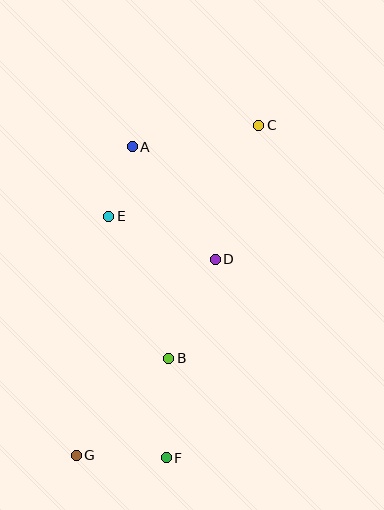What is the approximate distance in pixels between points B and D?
The distance between B and D is approximately 109 pixels.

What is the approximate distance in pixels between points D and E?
The distance between D and E is approximately 115 pixels.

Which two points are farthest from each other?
Points C and G are farthest from each other.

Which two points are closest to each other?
Points A and E are closest to each other.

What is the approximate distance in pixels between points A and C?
The distance between A and C is approximately 128 pixels.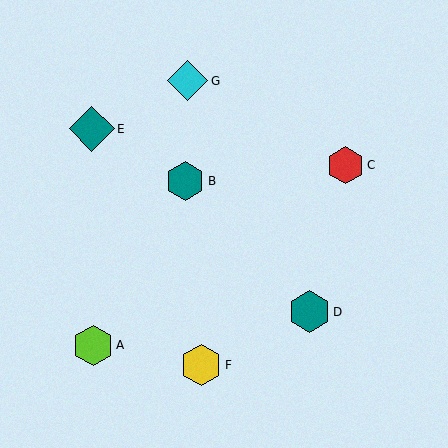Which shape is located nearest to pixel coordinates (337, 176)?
The red hexagon (labeled C) at (345, 165) is nearest to that location.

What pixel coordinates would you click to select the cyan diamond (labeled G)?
Click at (187, 81) to select the cyan diamond G.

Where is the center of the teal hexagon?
The center of the teal hexagon is at (309, 312).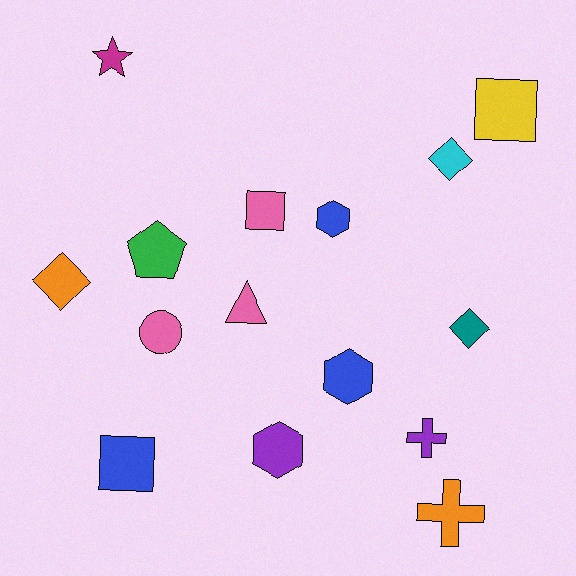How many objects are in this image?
There are 15 objects.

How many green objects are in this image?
There is 1 green object.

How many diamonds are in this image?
There are 3 diamonds.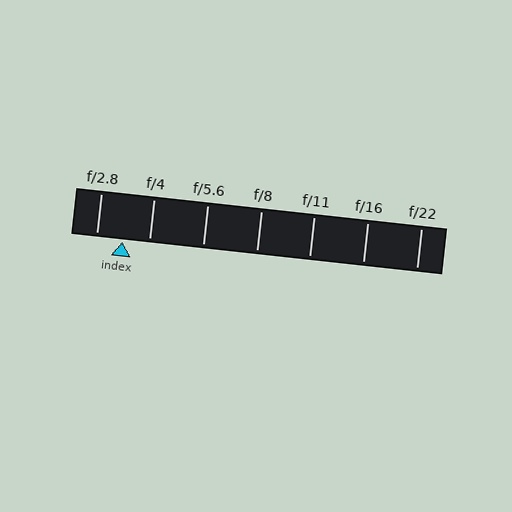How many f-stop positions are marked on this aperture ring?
There are 7 f-stop positions marked.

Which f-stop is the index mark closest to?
The index mark is closest to f/2.8.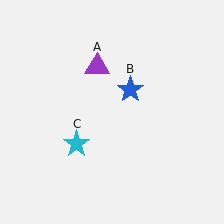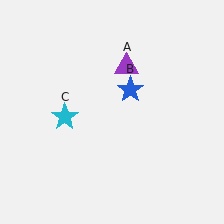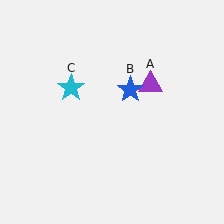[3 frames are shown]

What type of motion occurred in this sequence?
The purple triangle (object A), cyan star (object C) rotated clockwise around the center of the scene.